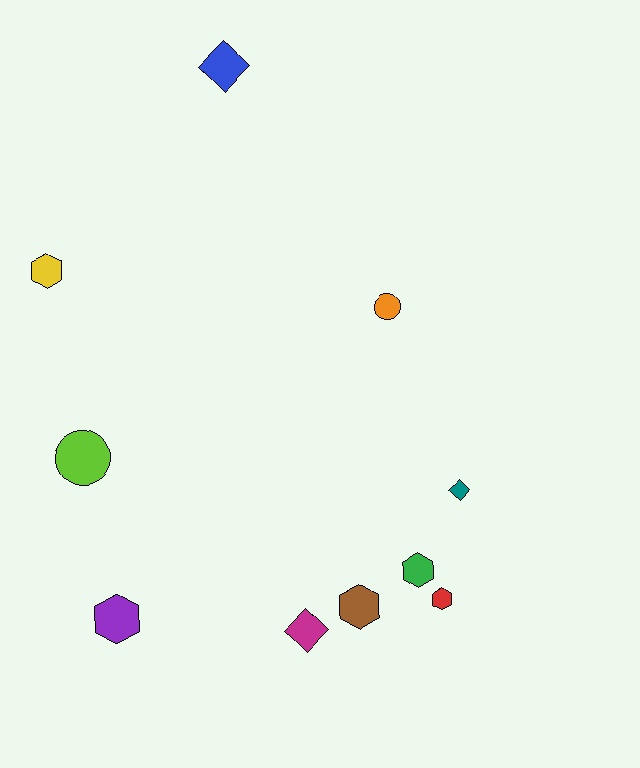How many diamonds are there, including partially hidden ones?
There are 3 diamonds.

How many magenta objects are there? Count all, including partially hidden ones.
There is 1 magenta object.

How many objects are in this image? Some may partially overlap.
There are 10 objects.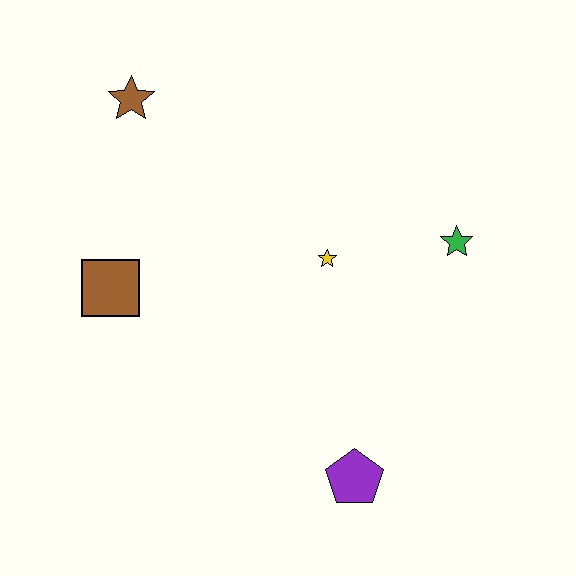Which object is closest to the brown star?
The brown square is closest to the brown star.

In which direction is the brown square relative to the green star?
The brown square is to the left of the green star.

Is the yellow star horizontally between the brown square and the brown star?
No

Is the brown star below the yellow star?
No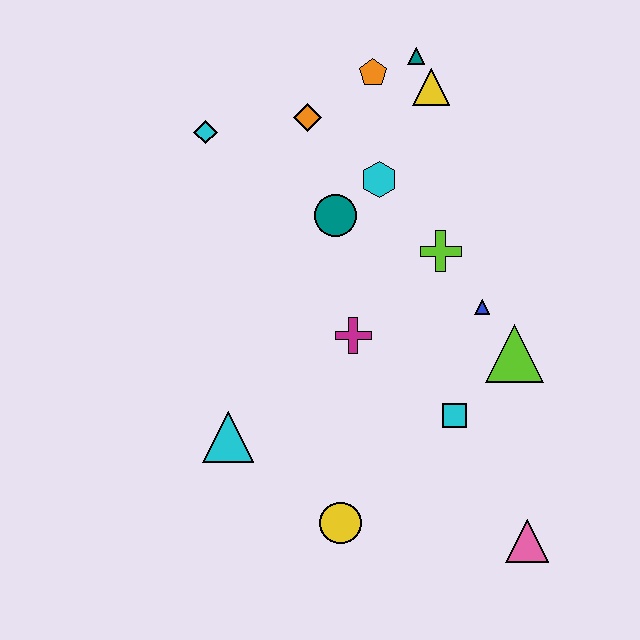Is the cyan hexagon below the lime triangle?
No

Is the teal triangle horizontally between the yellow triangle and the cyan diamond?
Yes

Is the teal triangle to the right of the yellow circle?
Yes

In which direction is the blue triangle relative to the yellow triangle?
The blue triangle is below the yellow triangle.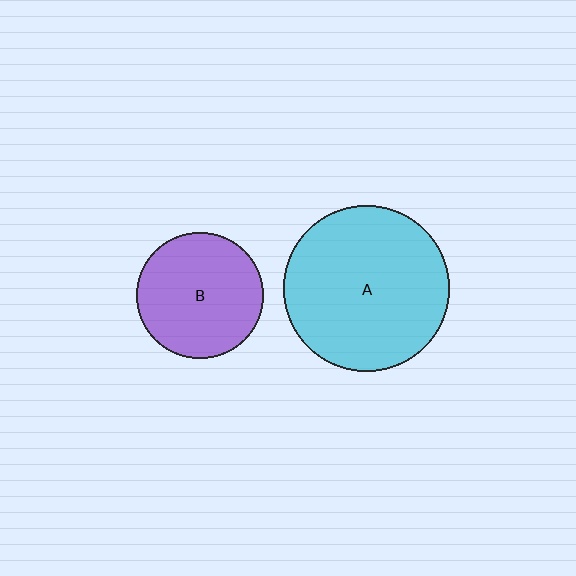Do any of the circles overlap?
No, none of the circles overlap.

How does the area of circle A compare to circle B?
Approximately 1.7 times.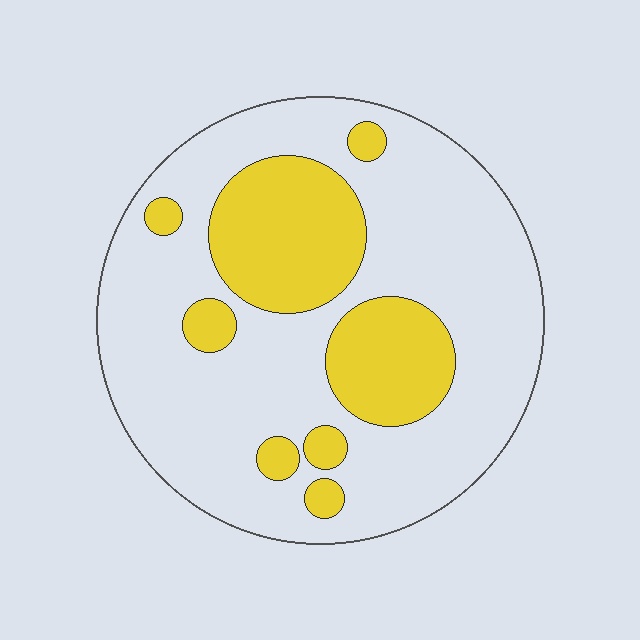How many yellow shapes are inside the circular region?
8.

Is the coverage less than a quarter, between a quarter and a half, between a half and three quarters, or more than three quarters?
Between a quarter and a half.